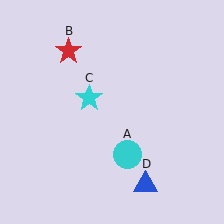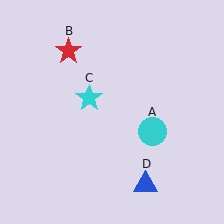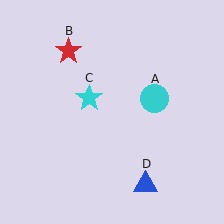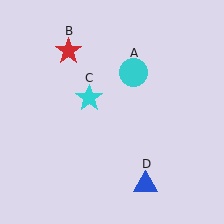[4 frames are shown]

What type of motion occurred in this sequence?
The cyan circle (object A) rotated counterclockwise around the center of the scene.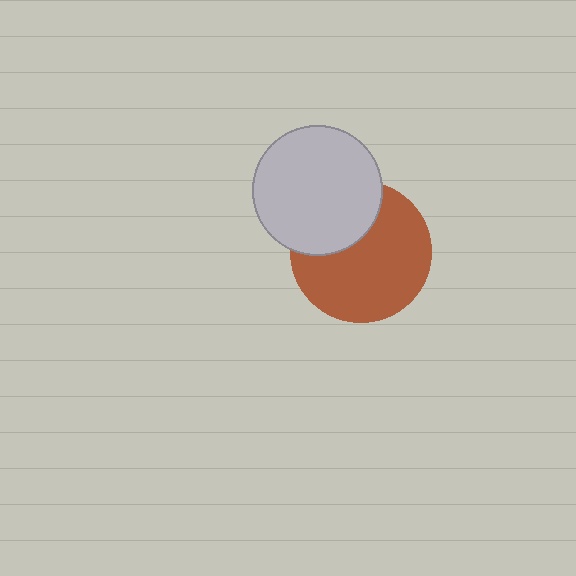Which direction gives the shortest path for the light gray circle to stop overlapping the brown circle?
Moving up gives the shortest separation.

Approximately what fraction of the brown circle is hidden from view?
Roughly 31% of the brown circle is hidden behind the light gray circle.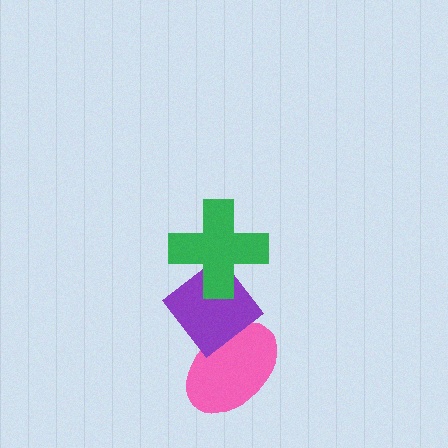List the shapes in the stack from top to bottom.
From top to bottom: the green cross, the purple diamond, the pink ellipse.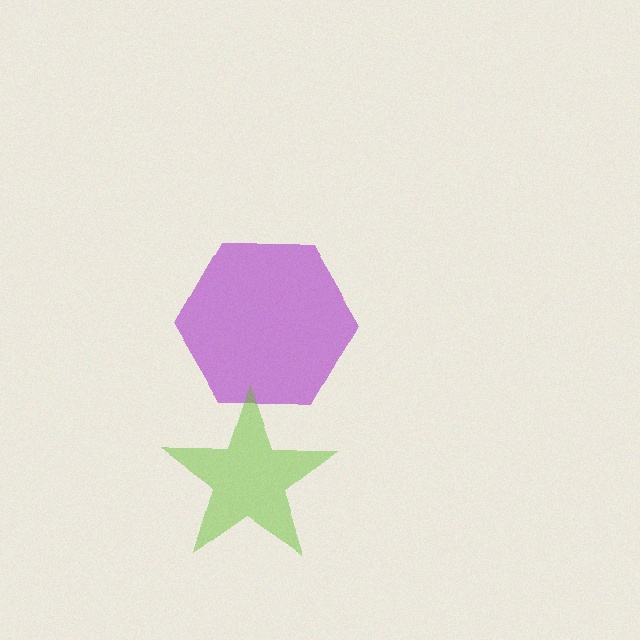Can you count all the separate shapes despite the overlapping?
Yes, there are 2 separate shapes.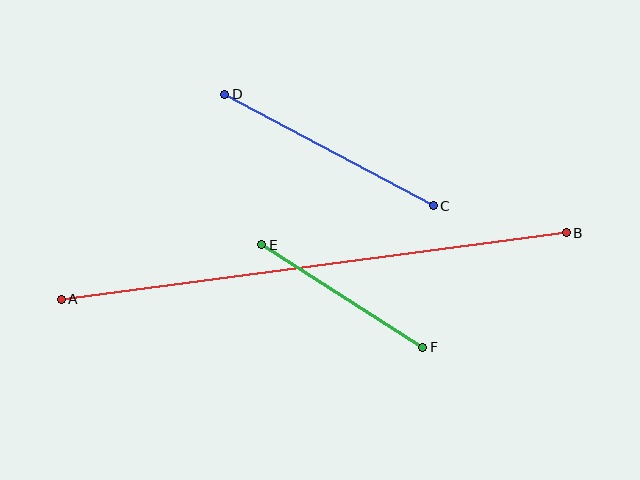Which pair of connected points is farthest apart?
Points A and B are farthest apart.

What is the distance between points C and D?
The distance is approximately 236 pixels.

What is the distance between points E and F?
The distance is approximately 191 pixels.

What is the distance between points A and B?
The distance is approximately 509 pixels.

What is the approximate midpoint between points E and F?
The midpoint is at approximately (342, 296) pixels.